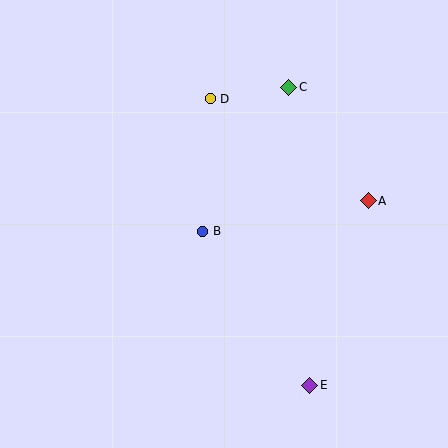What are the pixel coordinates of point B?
Point B is at (203, 231).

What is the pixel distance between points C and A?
The distance between C and A is 139 pixels.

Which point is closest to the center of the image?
Point B at (203, 231) is closest to the center.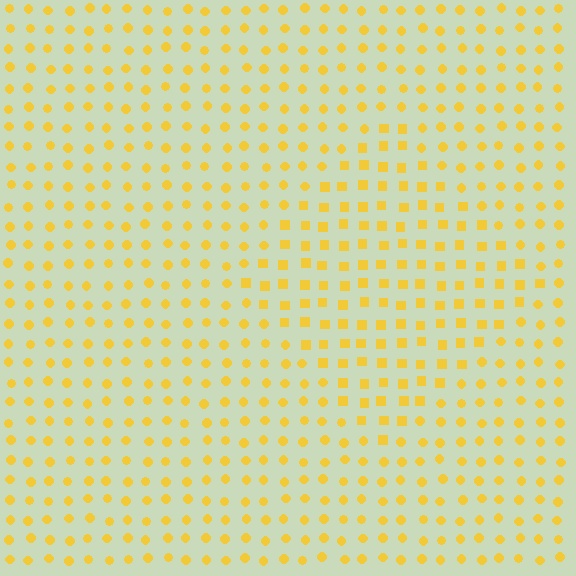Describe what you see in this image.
The image is filled with small yellow elements arranged in a uniform grid. A diamond-shaped region contains squares, while the surrounding area contains circles. The boundary is defined purely by the change in element shape.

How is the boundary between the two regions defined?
The boundary is defined by a change in element shape: squares inside vs. circles outside. All elements share the same color and spacing.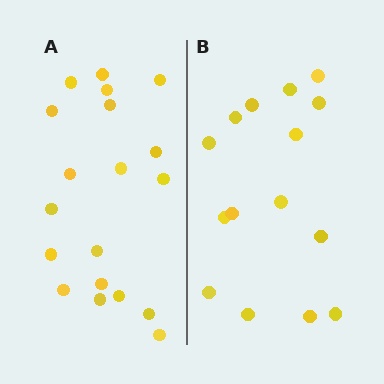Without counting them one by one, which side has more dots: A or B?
Region A (the left region) has more dots.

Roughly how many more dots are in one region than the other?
Region A has about 4 more dots than region B.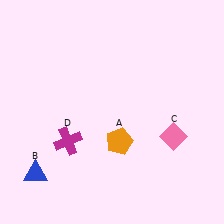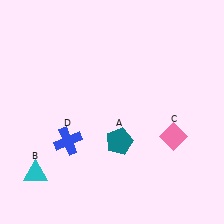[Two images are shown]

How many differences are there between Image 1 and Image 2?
There are 3 differences between the two images.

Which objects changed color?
A changed from orange to teal. B changed from blue to cyan. D changed from magenta to blue.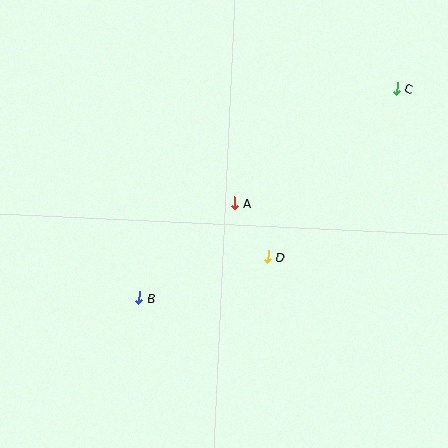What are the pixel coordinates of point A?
Point A is at (235, 203).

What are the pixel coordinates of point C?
Point C is at (397, 89).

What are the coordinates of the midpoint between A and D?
The midpoint between A and D is at (251, 230).